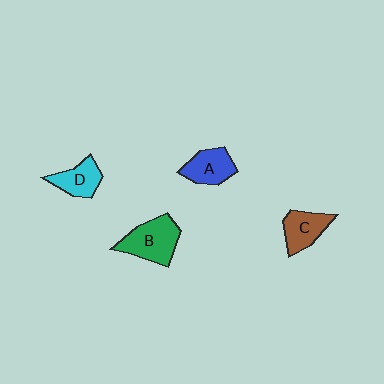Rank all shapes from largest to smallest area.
From largest to smallest: B (green), A (blue), C (brown), D (cyan).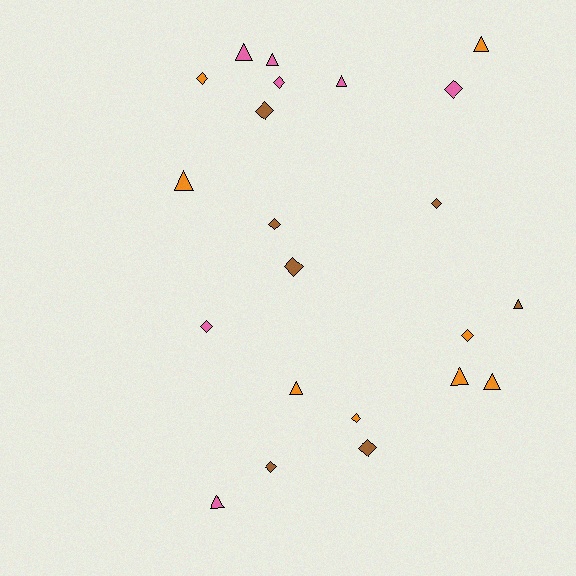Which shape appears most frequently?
Diamond, with 12 objects.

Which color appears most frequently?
Orange, with 8 objects.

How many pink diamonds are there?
There are 3 pink diamonds.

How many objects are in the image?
There are 22 objects.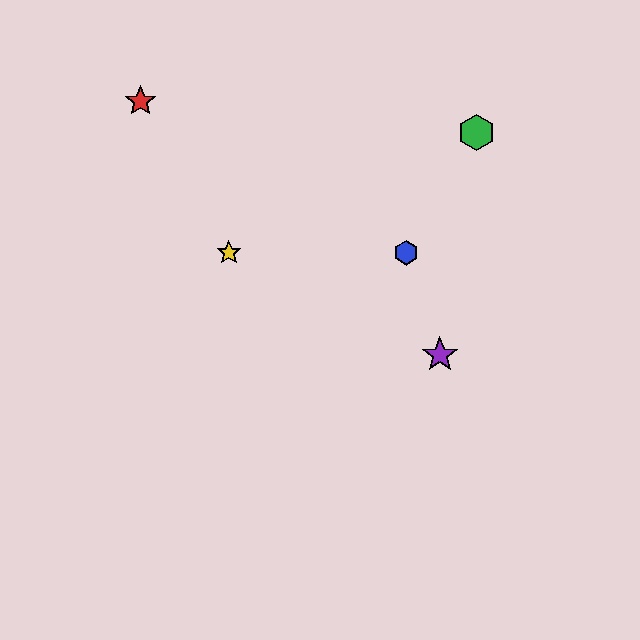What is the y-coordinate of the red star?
The red star is at y≈101.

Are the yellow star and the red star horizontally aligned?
No, the yellow star is at y≈253 and the red star is at y≈101.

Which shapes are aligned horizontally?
The blue hexagon, the yellow star are aligned horizontally.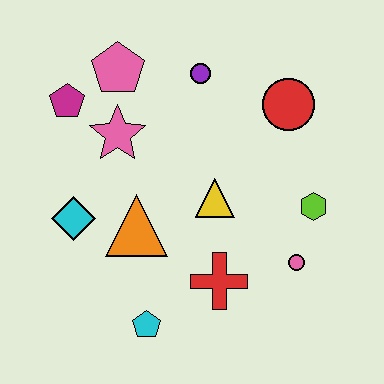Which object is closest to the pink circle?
The lime hexagon is closest to the pink circle.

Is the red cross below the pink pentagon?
Yes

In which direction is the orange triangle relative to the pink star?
The orange triangle is below the pink star.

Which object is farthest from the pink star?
The pink circle is farthest from the pink star.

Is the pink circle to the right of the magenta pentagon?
Yes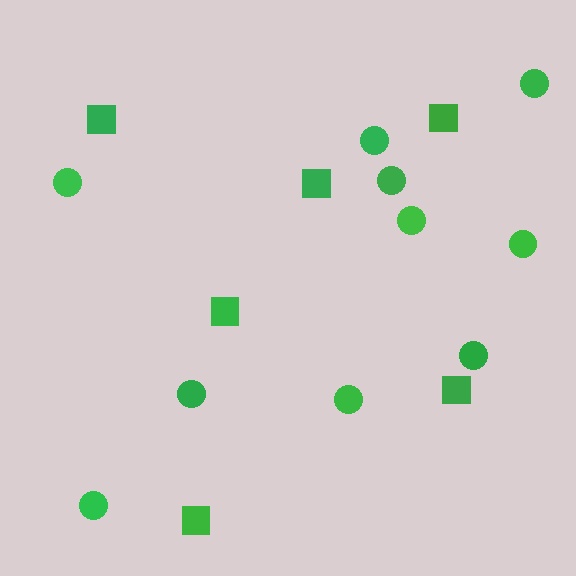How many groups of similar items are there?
There are 2 groups: one group of circles (10) and one group of squares (6).